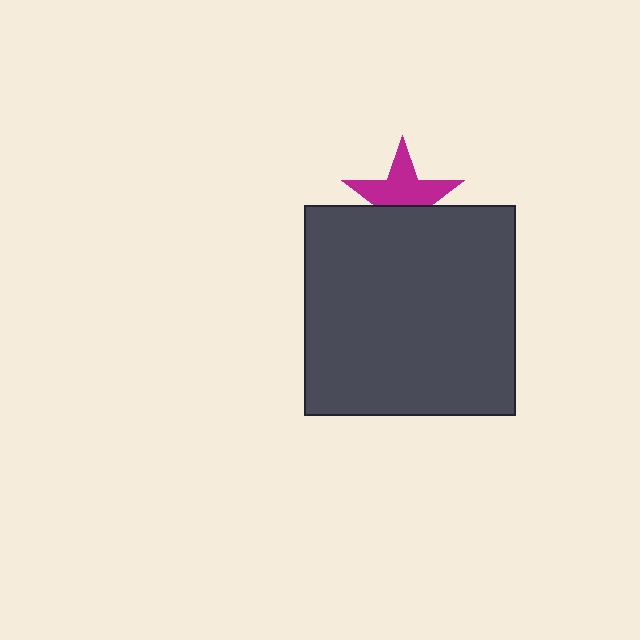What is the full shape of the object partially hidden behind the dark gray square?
The partially hidden object is a magenta star.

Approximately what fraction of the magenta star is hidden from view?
Roughly 39% of the magenta star is hidden behind the dark gray square.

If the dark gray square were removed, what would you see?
You would see the complete magenta star.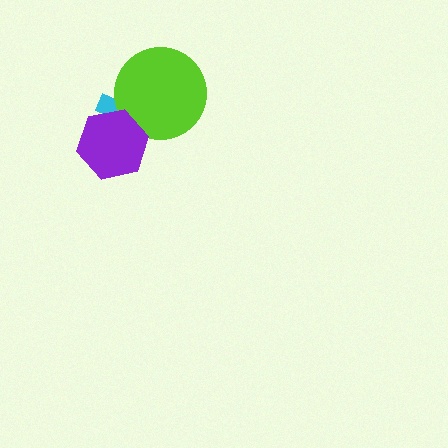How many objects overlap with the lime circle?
2 objects overlap with the lime circle.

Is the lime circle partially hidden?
Yes, it is partially covered by another shape.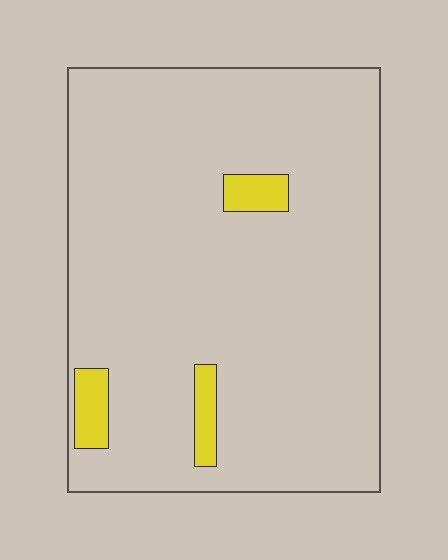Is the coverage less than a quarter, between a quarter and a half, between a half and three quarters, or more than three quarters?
Less than a quarter.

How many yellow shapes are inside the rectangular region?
3.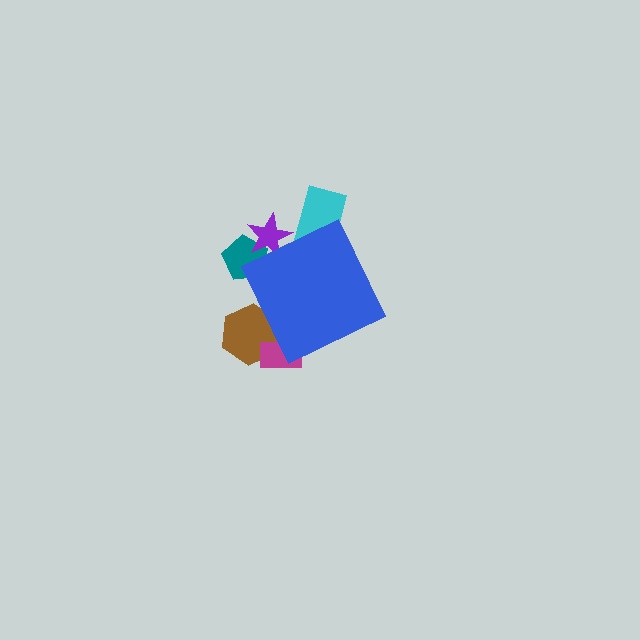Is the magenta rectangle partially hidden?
Yes, the magenta rectangle is partially hidden behind the blue diamond.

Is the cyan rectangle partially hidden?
Yes, the cyan rectangle is partially hidden behind the blue diamond.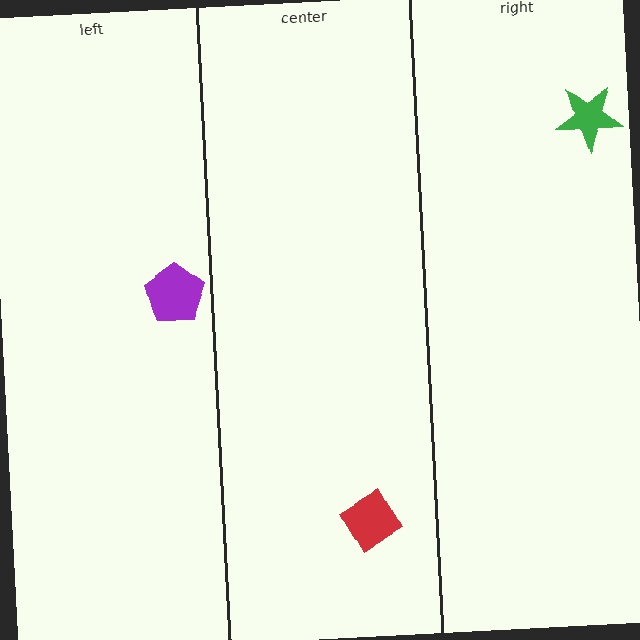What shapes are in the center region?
The red diamond.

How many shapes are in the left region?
1.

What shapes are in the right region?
The green star.